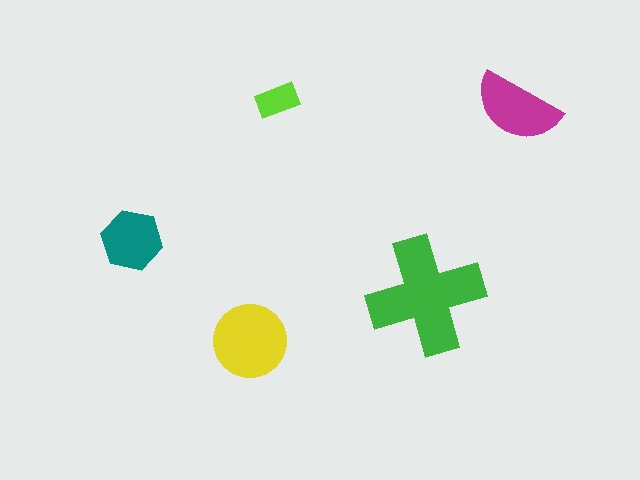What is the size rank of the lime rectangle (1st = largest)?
5th.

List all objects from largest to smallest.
The green cross, the yellow circle, the magenta semicircle, the teal hexagon, the lime rectangle.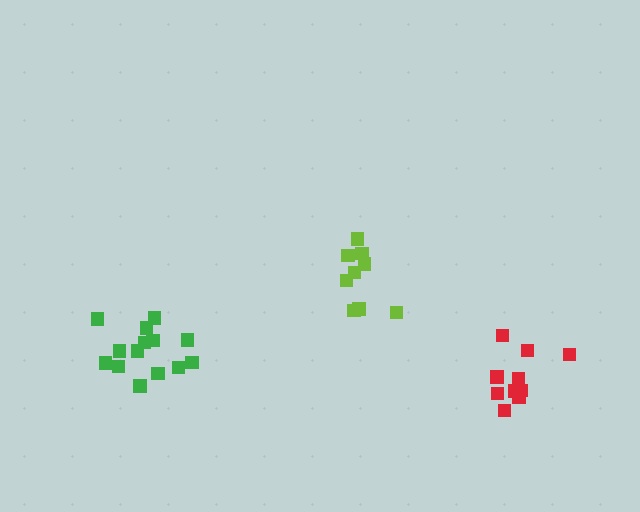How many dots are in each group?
Group 1: 14 dots, Group 2: 9 dots, Group 3: 10 dots (33 total).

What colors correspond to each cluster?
The clusters are colored: green, lime, red.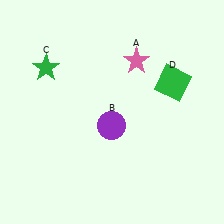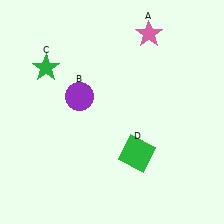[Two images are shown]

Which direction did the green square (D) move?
The green square (D) moved down.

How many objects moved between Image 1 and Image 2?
3 objects moved between the two images.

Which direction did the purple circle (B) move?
The purple circle (B) moved left.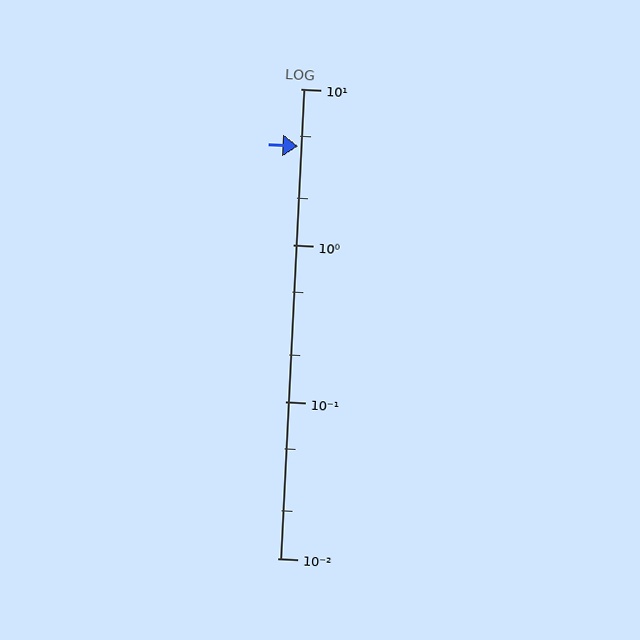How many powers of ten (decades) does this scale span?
The scale spans 3 decades, from 0.01 to 10.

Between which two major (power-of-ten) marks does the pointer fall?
The pointer is between 1 and 10.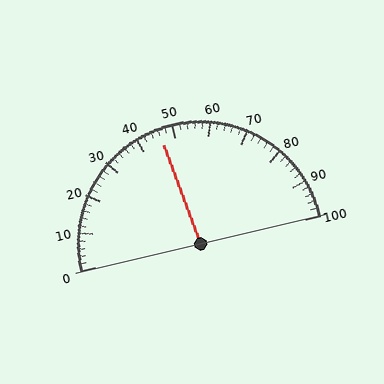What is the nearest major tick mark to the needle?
The nearest major tick mark is 50.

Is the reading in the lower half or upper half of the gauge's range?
The reading is in the lower half of the range (0 to 100).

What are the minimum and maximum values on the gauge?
The gauge ranges from 0 to 100.